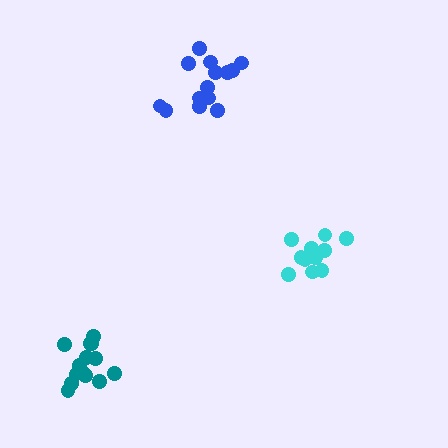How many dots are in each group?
Group 1: 15 dots, Group 2: 14 dots, Group 3: 11 dots (40 total).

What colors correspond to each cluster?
The clusters are colored: blue, teal, cyan.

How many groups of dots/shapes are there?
There are 3 groups.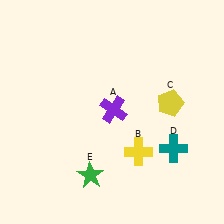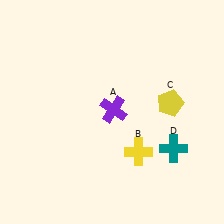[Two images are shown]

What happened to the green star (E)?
The green star (E) was removed in Image 2. It was in the bottom-left area of Image 1.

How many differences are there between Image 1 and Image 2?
There is 1 difference between the two images.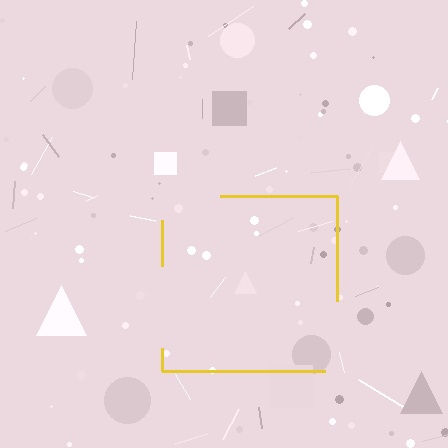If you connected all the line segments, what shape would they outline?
They would outline a square.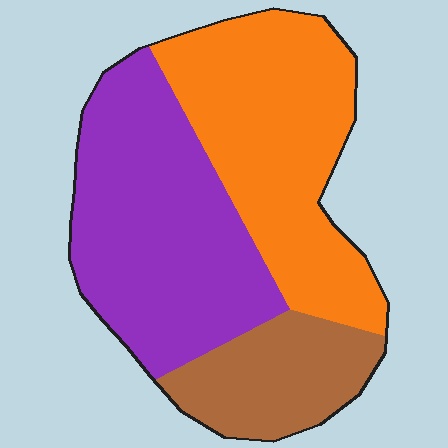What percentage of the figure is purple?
Purple covers about 40% of the figure.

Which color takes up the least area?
Brown, at roughly 20%.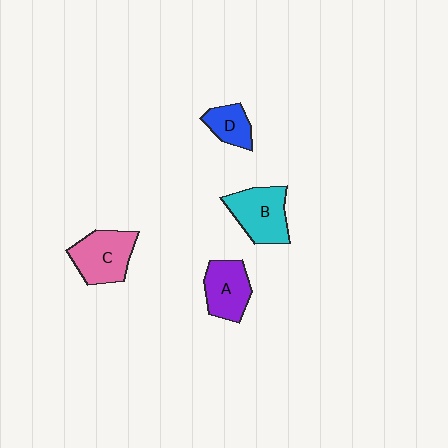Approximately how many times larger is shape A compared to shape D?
Approximately 1.5 times.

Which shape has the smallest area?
Shape D (blue).